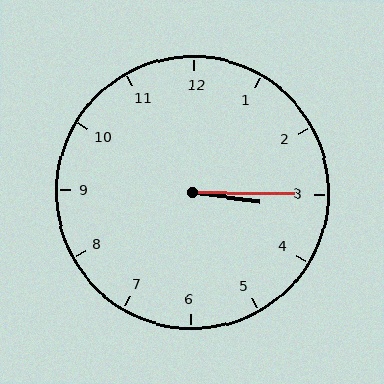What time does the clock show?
3:15.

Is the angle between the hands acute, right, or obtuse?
It is acute.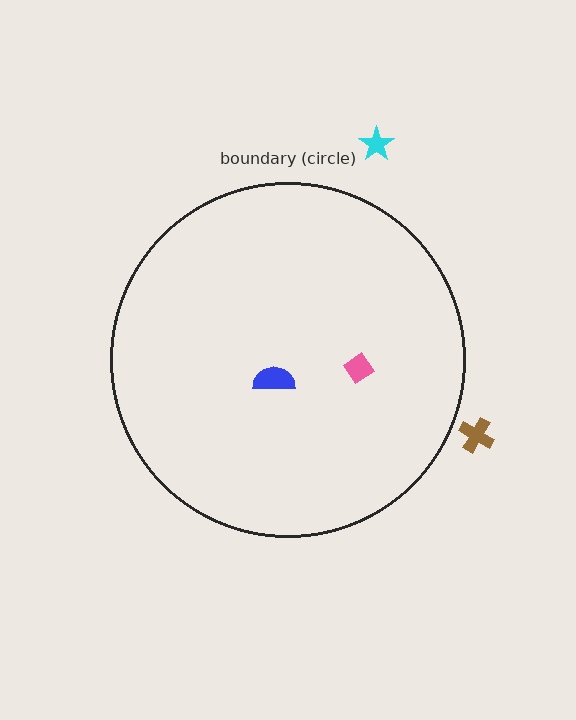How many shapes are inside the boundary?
2 inside, 2 outside.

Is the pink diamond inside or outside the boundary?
Inside.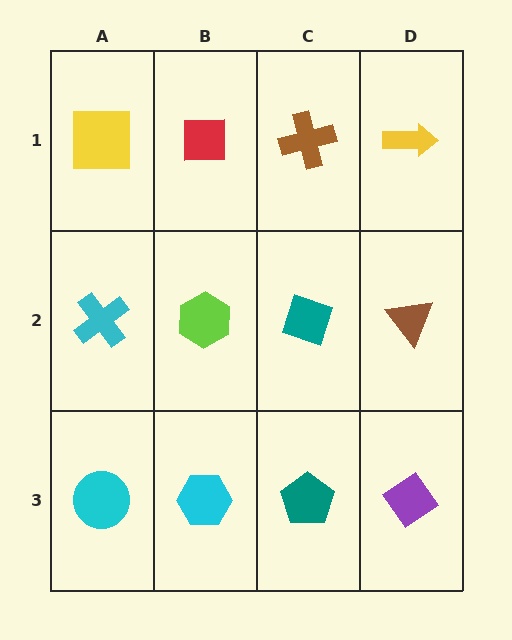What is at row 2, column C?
A teal diamond.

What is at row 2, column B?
A lime hexagon.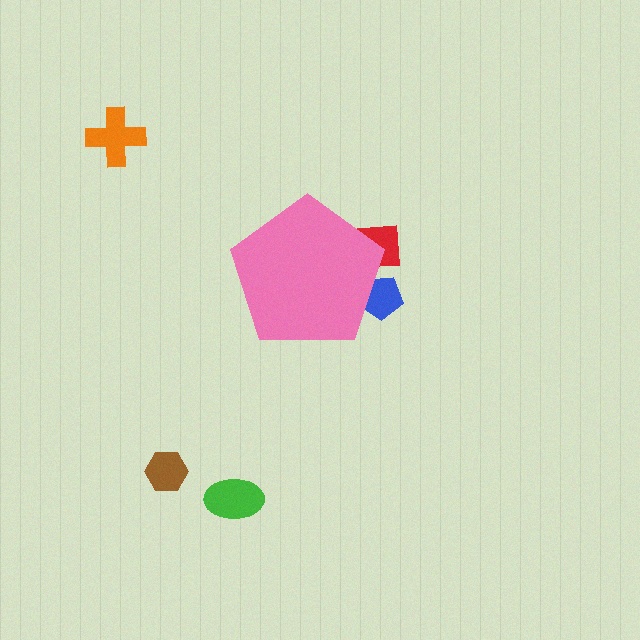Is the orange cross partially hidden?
No, the orange cross is fully visible.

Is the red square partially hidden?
Yes, the red square is partially hidden behind the pink pentagon.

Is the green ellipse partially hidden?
No, the green ellipse is fully visible.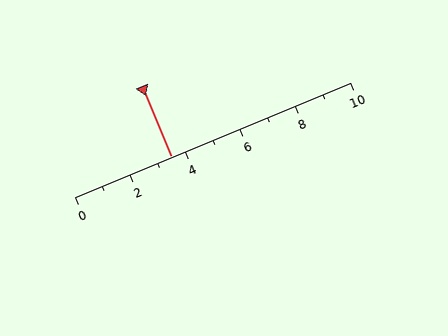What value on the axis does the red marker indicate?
The marker indicates approximately 3.5.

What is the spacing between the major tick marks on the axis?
The major ticks are spaced 2 apart.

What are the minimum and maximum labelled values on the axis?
The axis runs from 0 to 10.